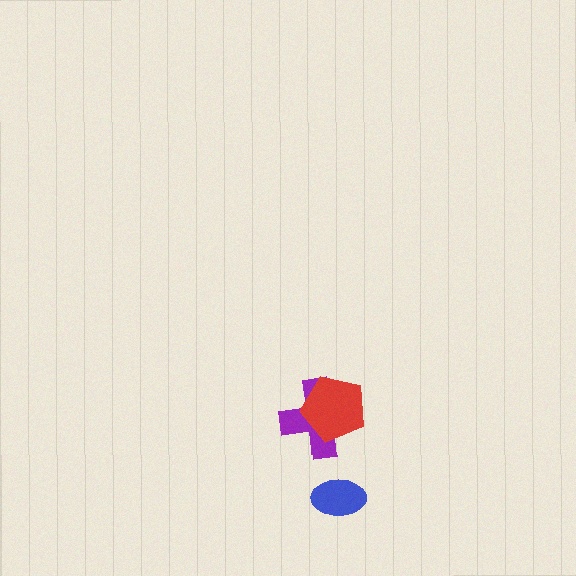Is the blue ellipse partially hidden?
No, no other shape covers it.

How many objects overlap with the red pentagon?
1 object overlaps with the red pentagon.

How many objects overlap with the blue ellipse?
0 objects overlap with the blue ellipse.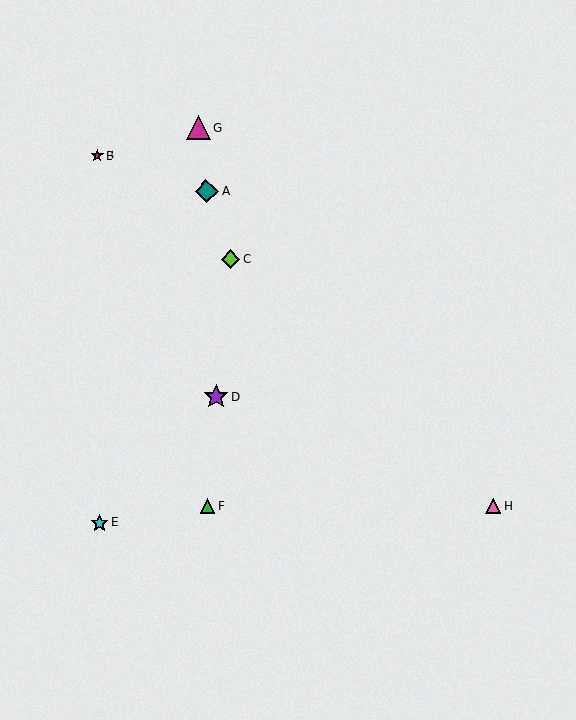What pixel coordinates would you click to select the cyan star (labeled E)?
Click at (100, 523) to select the cyan star E.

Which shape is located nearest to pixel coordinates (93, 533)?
The cyan star (labeled E) at (100, 523) is nearest to that location.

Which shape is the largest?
The purple star (labeled D) is the largest.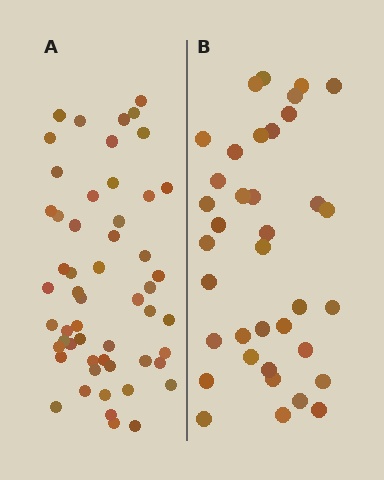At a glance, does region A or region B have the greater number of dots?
Region A (the left region) has more dots.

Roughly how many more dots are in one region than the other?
Region A has approximately 15 more dots than region B.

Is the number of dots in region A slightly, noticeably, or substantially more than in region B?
Region A has substantially more. The ratio is roughly 1.5 to 1.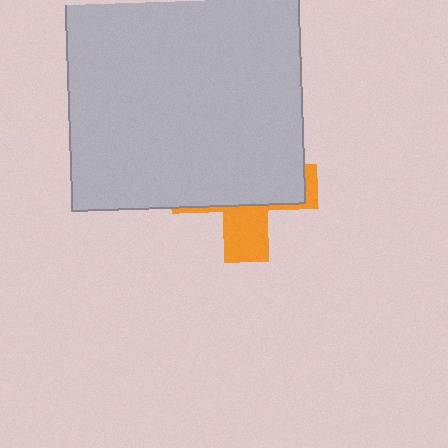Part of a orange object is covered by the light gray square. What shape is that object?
It is a cross.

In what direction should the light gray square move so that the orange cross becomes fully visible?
The light gray square should move up. That is the shortest direction to clear the overlap and leave the orange cross fully visible.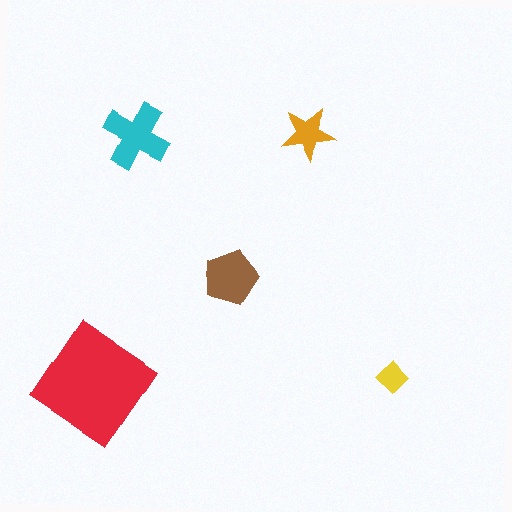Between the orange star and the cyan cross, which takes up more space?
The cyan cross.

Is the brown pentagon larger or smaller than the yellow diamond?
Larger.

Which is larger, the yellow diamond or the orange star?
The orange star.